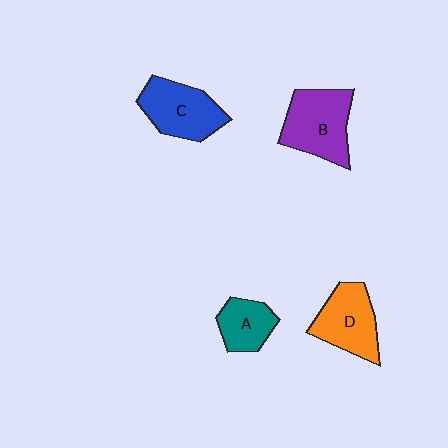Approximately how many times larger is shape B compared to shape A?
Approximately 1.7 times.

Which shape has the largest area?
Shape B (purple).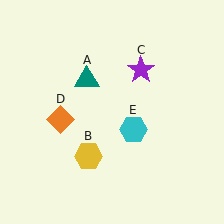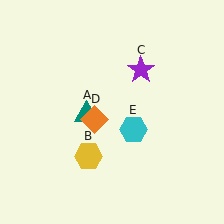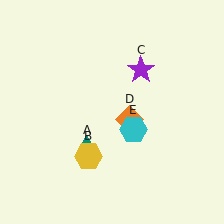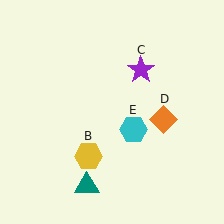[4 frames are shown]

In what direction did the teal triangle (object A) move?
The teal triangle (object A) moved down.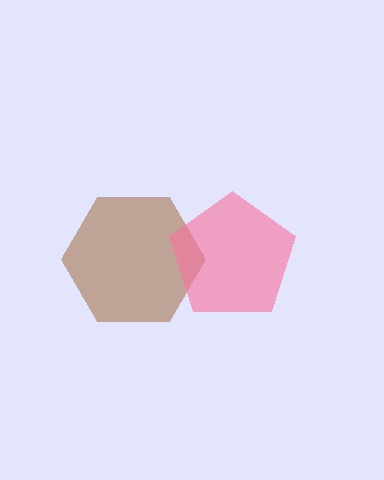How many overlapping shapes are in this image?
There are 2 overlapping shapes in the image.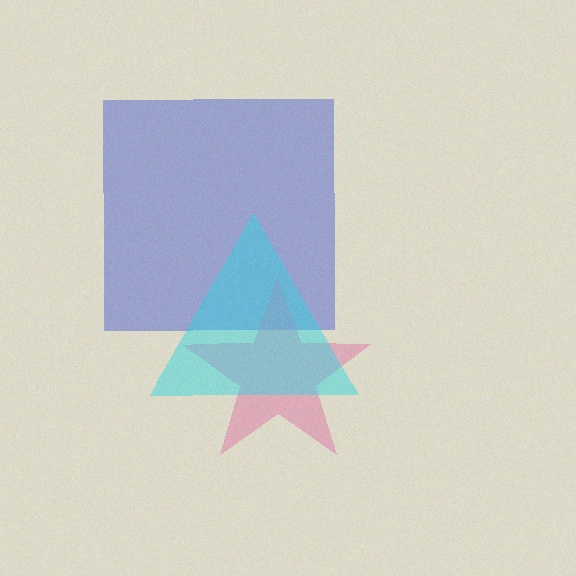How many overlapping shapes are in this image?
There are 3 overlapping shapes in the image.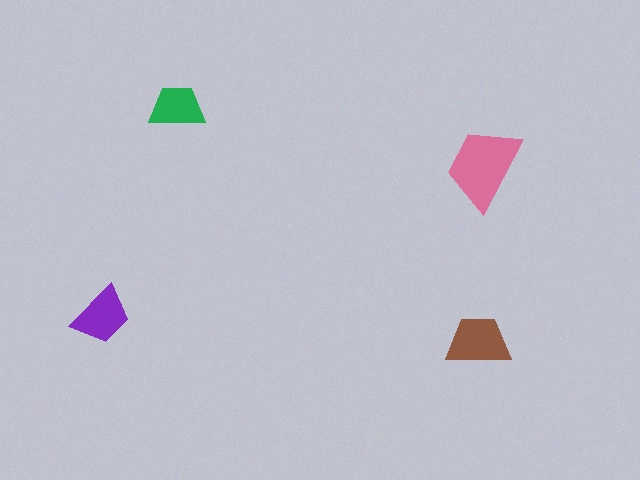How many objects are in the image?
There are 4 objects in the image.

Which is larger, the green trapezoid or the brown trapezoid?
The brown one.